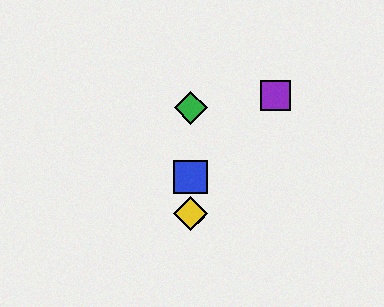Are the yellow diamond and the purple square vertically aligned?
No, the yellow diamond is at x≈191 and the purple square is at x≈276.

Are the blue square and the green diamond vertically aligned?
Yes, both are at x≈191.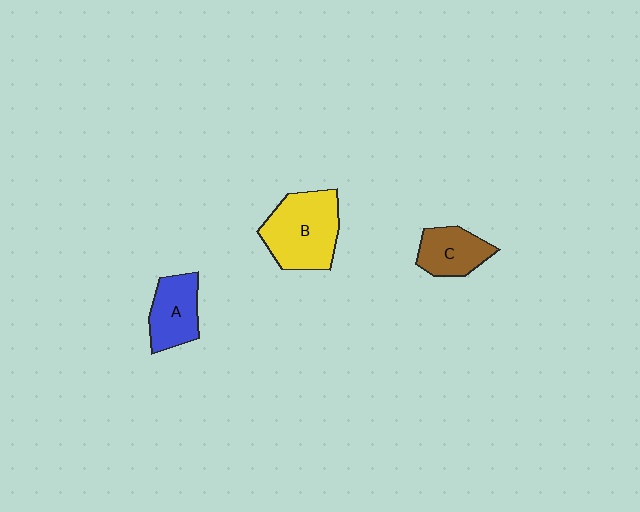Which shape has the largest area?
Shape B (yellow).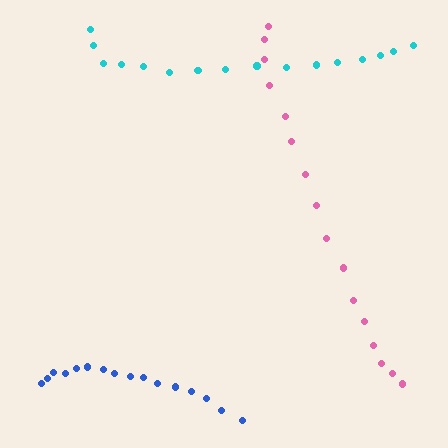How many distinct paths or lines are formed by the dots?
There are 3 distinct paths.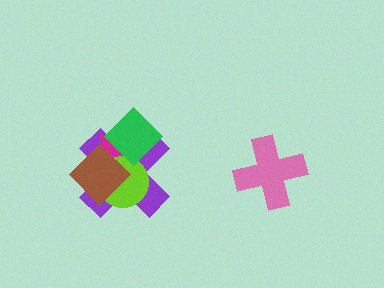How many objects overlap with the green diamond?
4 objects overlap with the green diamond.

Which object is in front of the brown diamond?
The green diamond is in front of the brown diamond.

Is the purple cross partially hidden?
Yes, it is partially covered by another shape.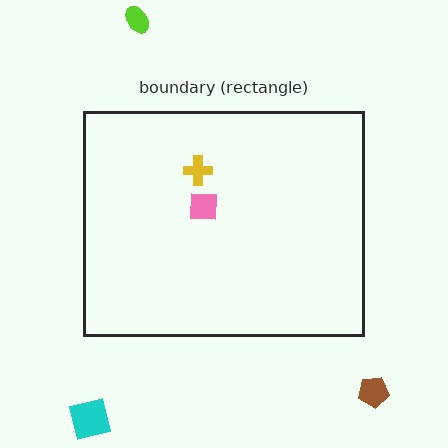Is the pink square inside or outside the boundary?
Inside.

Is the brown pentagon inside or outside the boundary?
Outside.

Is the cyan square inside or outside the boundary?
Outside.